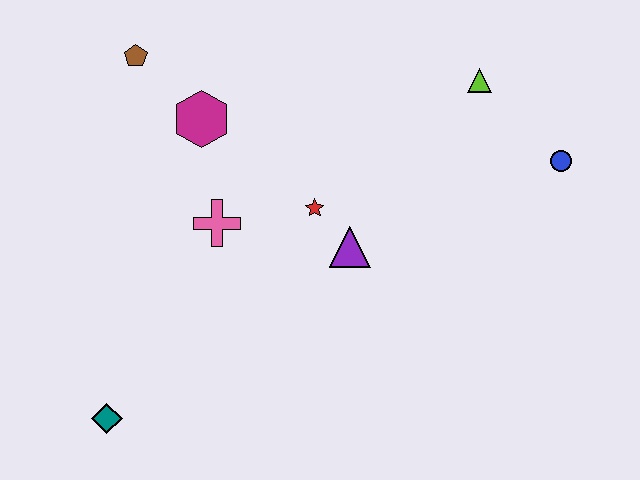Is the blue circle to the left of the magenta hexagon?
No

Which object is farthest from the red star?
The teal diamond is farthest from the red star.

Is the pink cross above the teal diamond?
Yes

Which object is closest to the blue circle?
The lime triangle is closest to the blue circle.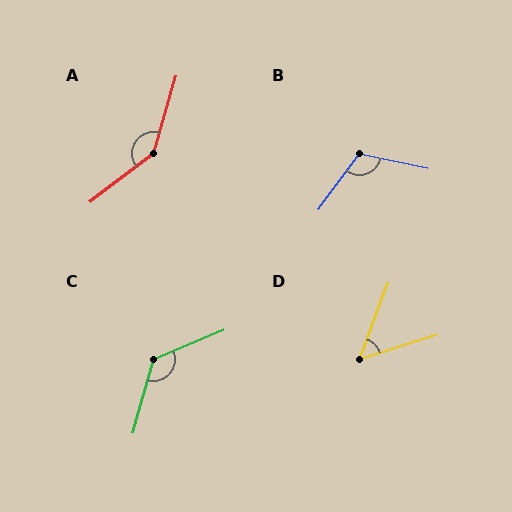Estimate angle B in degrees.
Approximately 114 degrees.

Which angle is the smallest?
D, at approximately 52 degrees.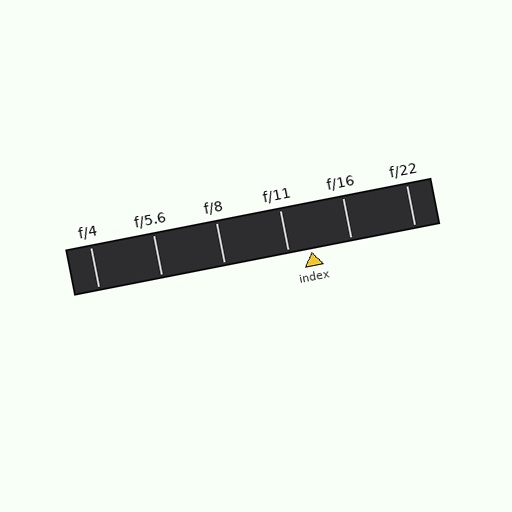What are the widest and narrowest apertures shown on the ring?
The widest aperture shown is f/4 and the narrowest is f/22.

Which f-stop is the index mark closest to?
The index mark is closest to f/11.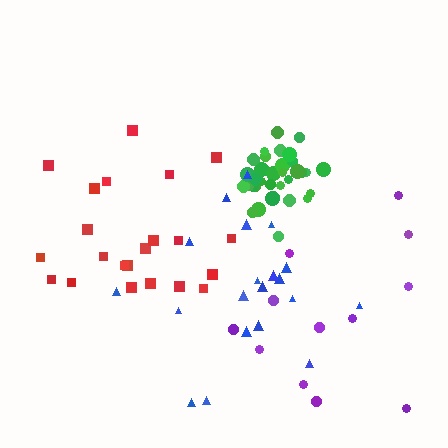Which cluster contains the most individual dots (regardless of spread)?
Green (35).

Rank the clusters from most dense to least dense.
green, red, blue, purple.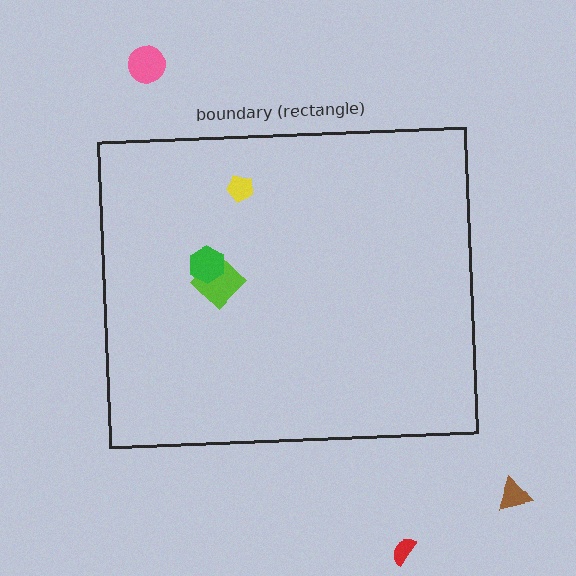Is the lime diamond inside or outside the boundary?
Inside.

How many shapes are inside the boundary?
3 inside, 3 outside.